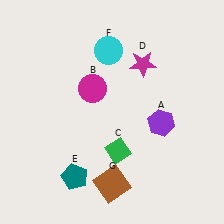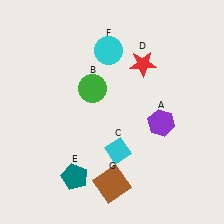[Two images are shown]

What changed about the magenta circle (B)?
In Image 1, B is magenta. In Image 2, it changed to green.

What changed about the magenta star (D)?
In Image 1, D is magenta. In Image 2, it changed to red.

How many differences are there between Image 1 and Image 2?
There are 3 differences between the two images.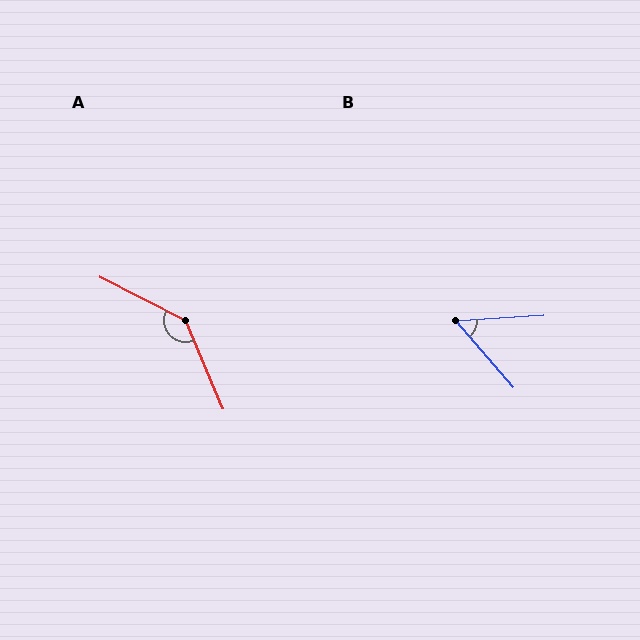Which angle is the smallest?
B, at approximately 53 degrees.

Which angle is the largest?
A, at approximately 140 degrees.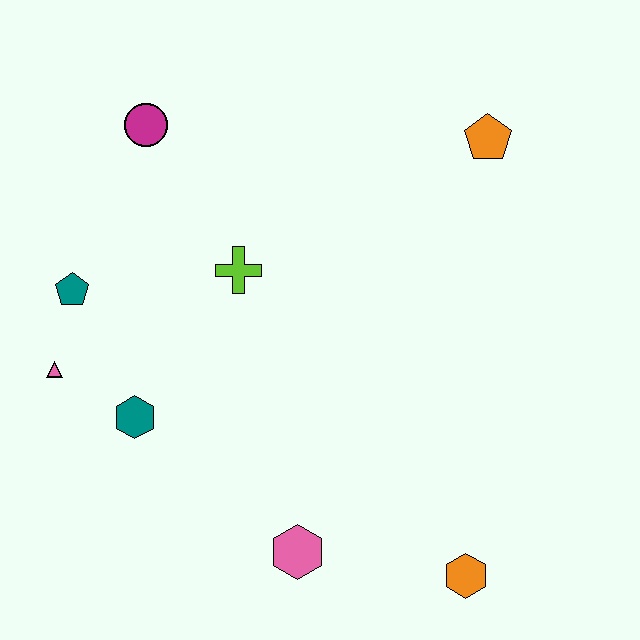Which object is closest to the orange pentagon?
The lime cross is closest to the orange pentagon.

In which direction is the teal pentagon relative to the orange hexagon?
The teal pentagon is to the left of the orange hexagon.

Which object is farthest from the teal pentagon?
The orange hexagon is farthest from the teal pentagon.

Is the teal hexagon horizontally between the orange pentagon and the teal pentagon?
Yes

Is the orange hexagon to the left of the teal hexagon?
No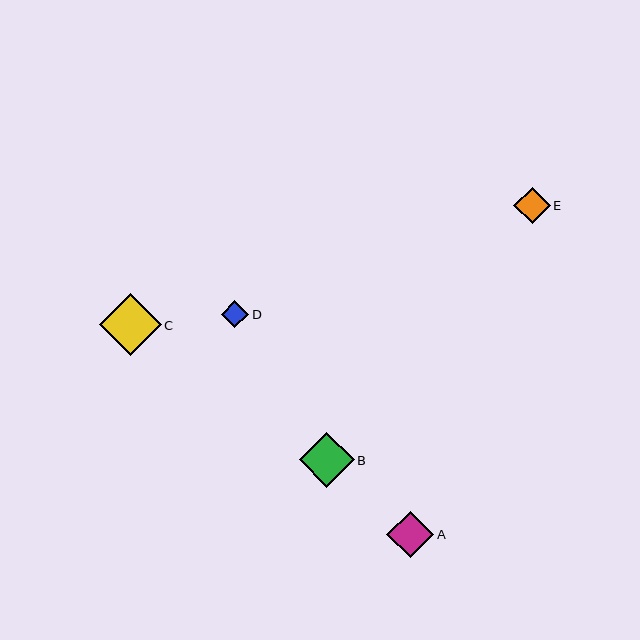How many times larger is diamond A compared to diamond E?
Diamond A is approximately 1.3 times the size of diamond E.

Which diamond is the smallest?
Diamond D is the smallest with a size of approximately 27 pixels.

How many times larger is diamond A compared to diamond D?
Diamond A is approximately 1.7 times the size of diamond D.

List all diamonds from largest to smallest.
From largest to smallest: C, B, A, E, D.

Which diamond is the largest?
Diamond C is the largest with a size of approximately 62 pixels.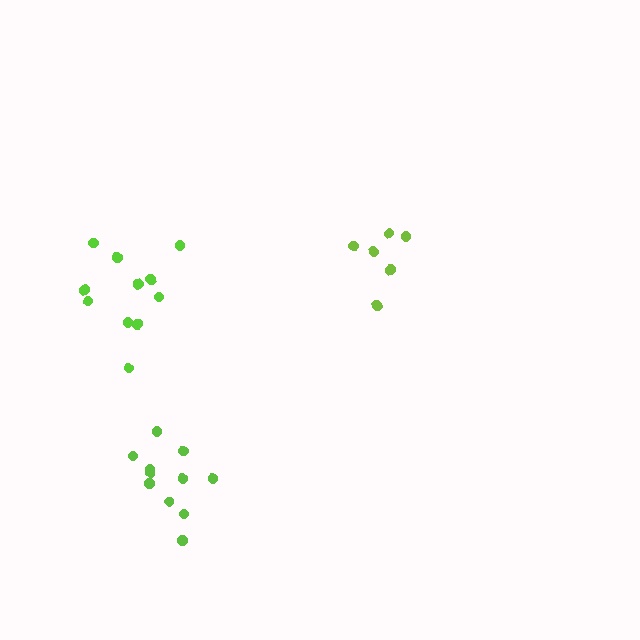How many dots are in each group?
Group 1: 6 dots, Group 2: 11 dots, Group 3: 11 dots (28 total).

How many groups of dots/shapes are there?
There are 3 groups.